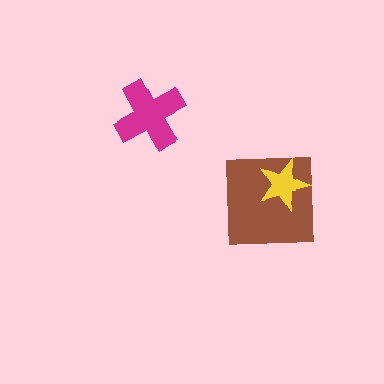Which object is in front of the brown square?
The yellow star is in front of the brown square.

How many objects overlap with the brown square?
1 object overlaps with the brown square.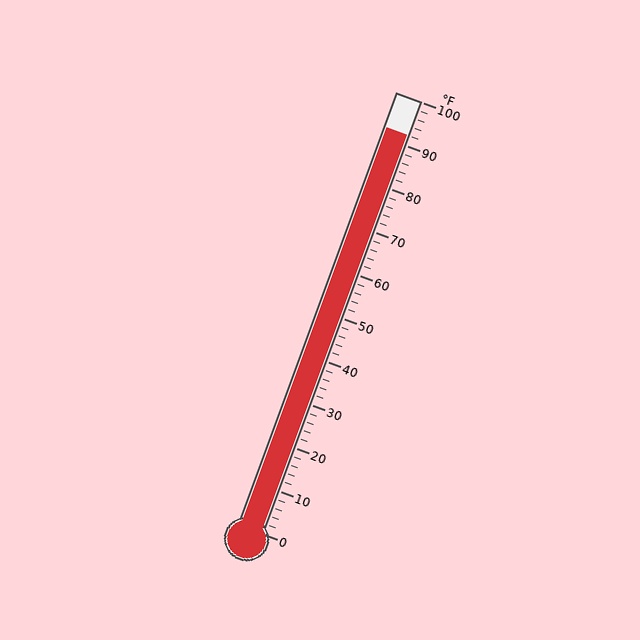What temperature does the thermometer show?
The thermometer shows approximately 92°F.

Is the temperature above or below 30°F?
The temperature is above 30°F.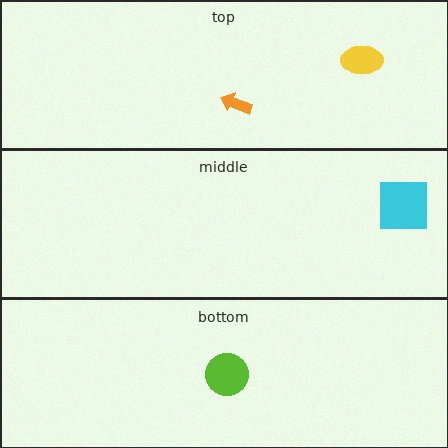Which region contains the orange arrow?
The top region.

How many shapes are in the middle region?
1.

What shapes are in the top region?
The orange arrow, the yellow ellipse.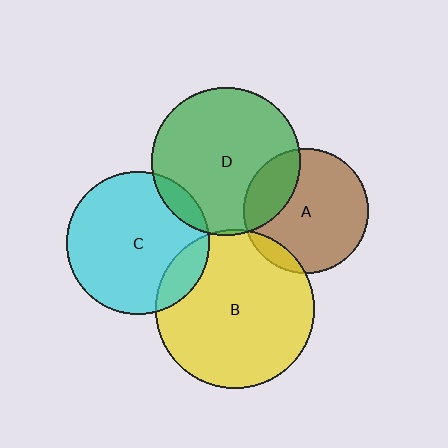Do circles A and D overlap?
Yes.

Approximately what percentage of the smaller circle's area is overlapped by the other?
Approximately 25%.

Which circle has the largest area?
Circle B (yellow).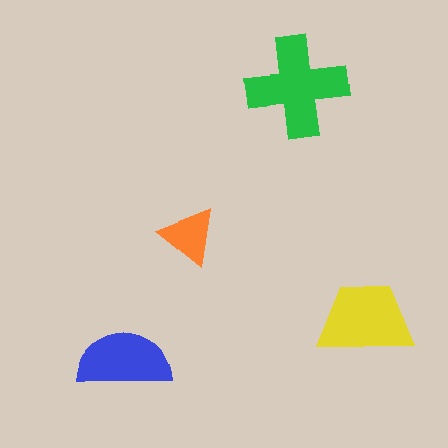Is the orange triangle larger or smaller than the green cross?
Smaller.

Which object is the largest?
The green cross.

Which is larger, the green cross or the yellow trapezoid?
The green cross.